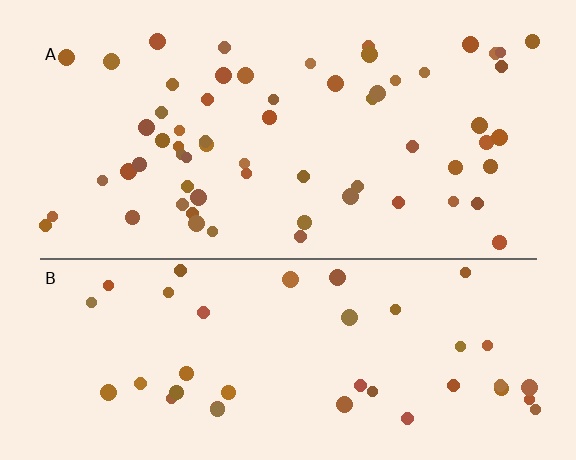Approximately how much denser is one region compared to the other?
Approximately 1.4× — region A over region B.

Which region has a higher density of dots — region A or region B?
A (the top).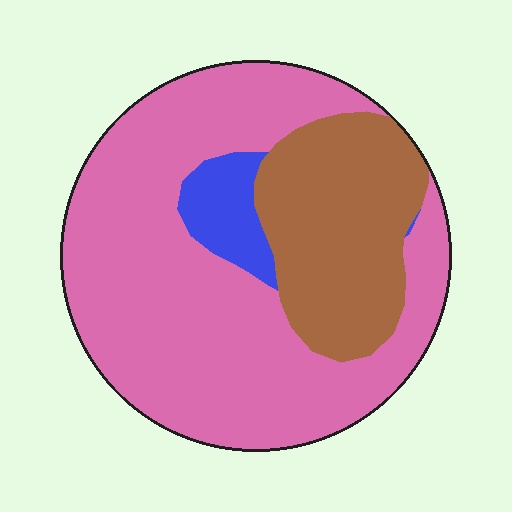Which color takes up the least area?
Blue, at roughly 5%.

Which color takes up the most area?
Pink, at roughly 65%.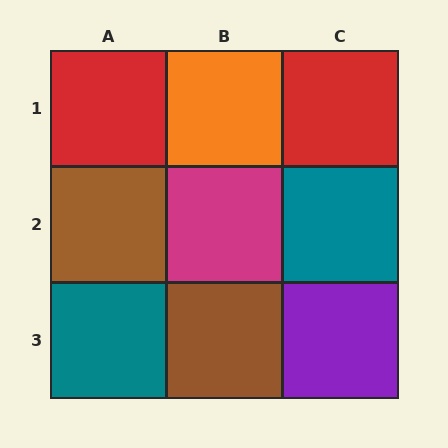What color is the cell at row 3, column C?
Purple.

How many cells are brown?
2 cells are brown.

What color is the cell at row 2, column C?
Teal.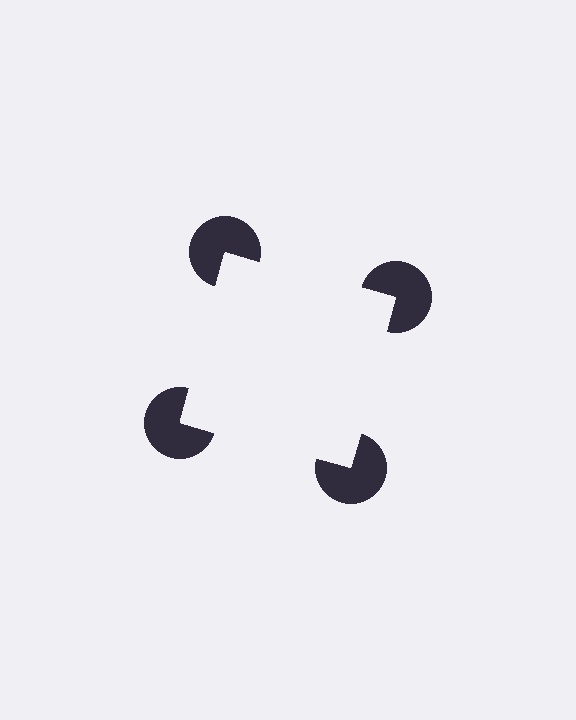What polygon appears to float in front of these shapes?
An illusory square — its edges are inferred from the aligned wedge cuts in the pac-man discs, not physically drawn.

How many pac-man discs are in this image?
There are 4 — one at each vertex of the illusory square.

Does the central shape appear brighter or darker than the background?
It typically appears slightly brighter than the background, even though no actual brightness change is drawn.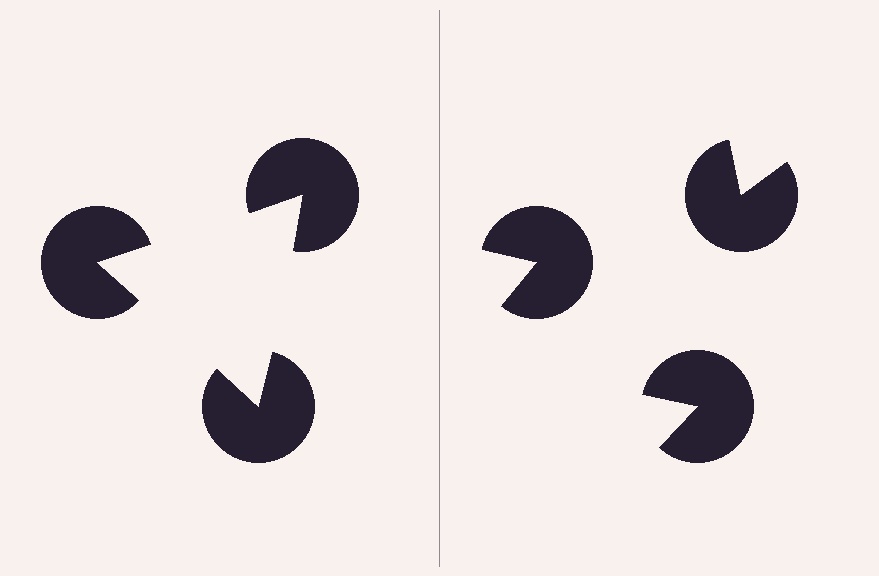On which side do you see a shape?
An illusory triangle appears on the left side. On the right side the wedge cuts are rotated, so no coherent shape forms.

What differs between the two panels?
The pac-man discs are positioned identically on both sides; only the wedge orientations differ. On the left they align to a triangle; on the right they are misaligned.